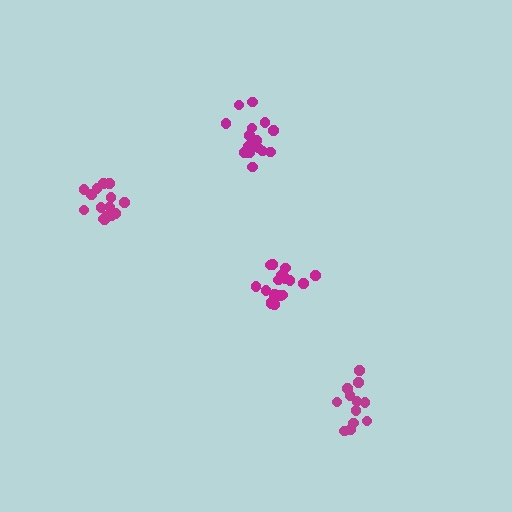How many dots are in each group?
Group 1: 15 dots, Group 2: 15 dots, Group 3: 17 dots, Group 4: 12 dots (59 total).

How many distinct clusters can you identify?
There are 4 distinct clusters.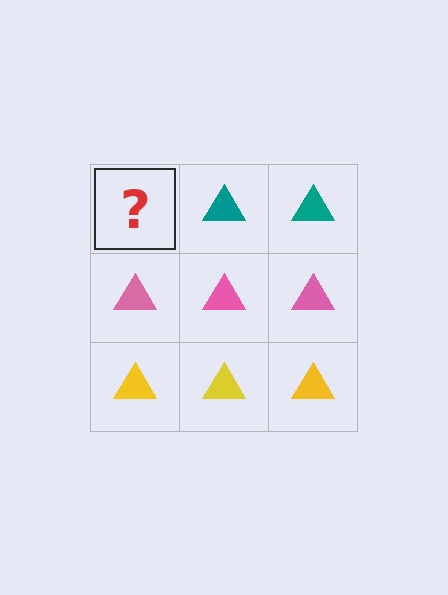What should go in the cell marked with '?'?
The missing cell should contain a teal triangle.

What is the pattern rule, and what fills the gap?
The rule is that each row has a consistent color. The gap should be filled with a teal triangle.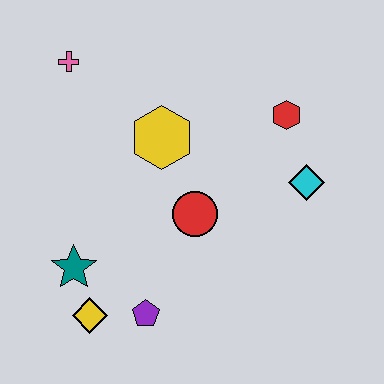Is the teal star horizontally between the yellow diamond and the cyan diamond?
No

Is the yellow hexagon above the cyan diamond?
Yes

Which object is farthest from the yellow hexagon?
The yellow diamond is farthest from the yellow hexagon.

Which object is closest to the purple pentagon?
The yellow diamond is closest to the purple pentagon.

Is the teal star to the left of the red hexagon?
Yes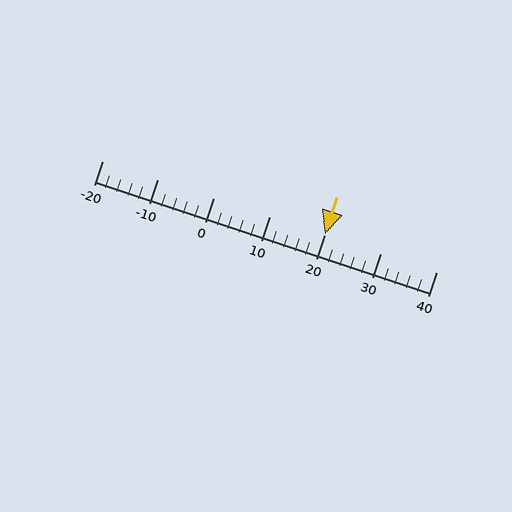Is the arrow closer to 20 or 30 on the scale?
The arrow is closer to 20.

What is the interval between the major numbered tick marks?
The major tick marks are spaced 10 units apart.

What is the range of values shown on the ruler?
The ruler shows values from -20 to 40.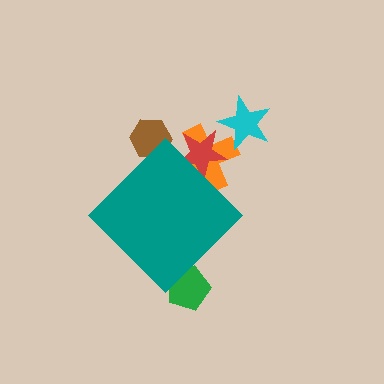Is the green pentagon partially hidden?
Yes, the green pentagon is partially hidden behind the teal diamond.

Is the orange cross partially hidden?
Yes, the orange cross is partially hidden behind the teal diamond.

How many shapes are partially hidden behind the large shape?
4 shapes are partially hidden.